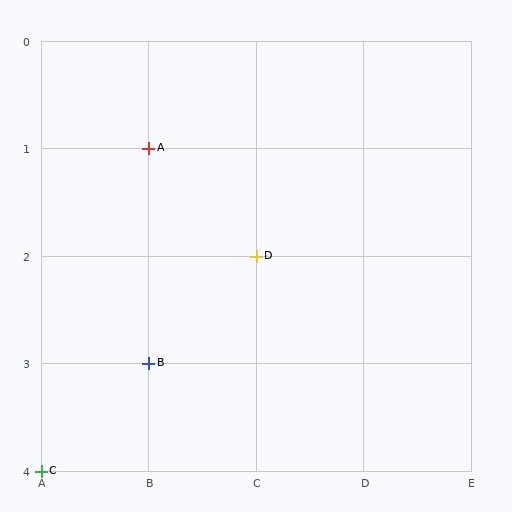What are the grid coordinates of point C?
Point C is at grid coordinates (A, 4).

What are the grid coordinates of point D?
Point D is at grid coordinates (C, 2).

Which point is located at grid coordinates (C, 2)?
Point D is at (C, 2).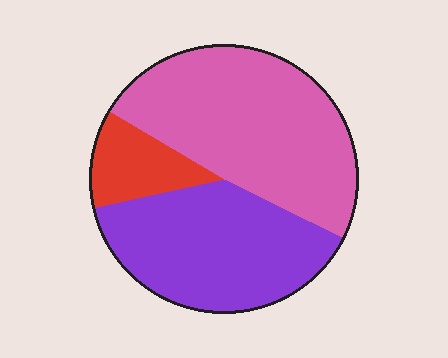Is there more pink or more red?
Pink.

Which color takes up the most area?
Pink, at roughly 50%.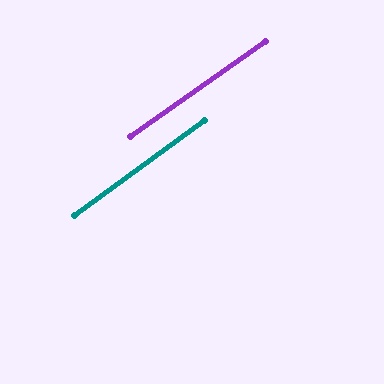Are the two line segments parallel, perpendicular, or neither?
Parallel — their directions differ by only 1.0°.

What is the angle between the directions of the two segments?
Approximately 1 degree.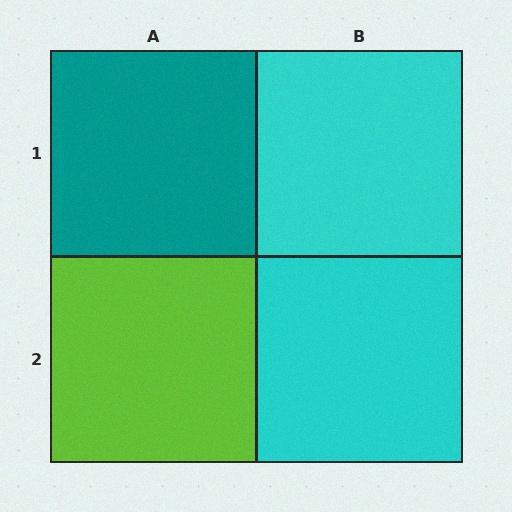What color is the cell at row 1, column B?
Cyan.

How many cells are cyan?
2 cells are cyan.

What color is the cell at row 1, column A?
Teal.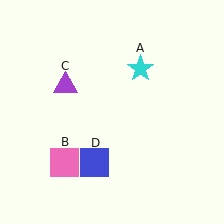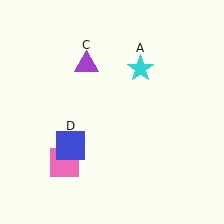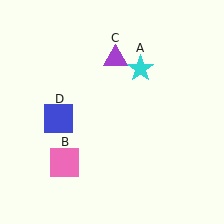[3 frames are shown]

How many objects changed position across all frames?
2 objects changed position: purple triangle (object C), blue square (object D).